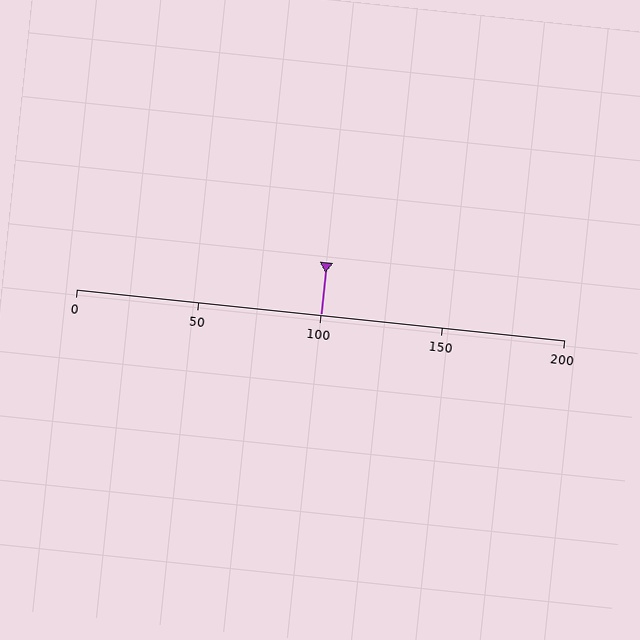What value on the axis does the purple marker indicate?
The marker indicates approximately 100.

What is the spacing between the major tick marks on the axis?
The major ticks are spaced 50 apart.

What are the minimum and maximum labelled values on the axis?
The axis runs from 0 to 200.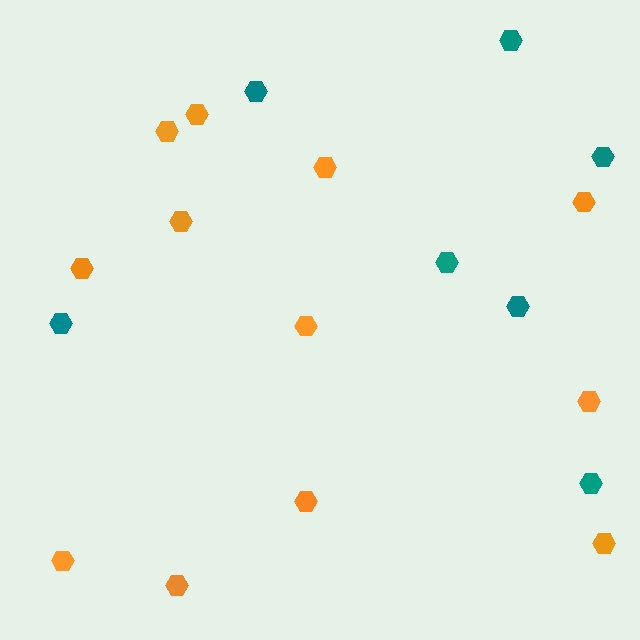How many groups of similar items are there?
There are 2 groups: one group of teal hexagons (7) and one group of orange hexagons (12).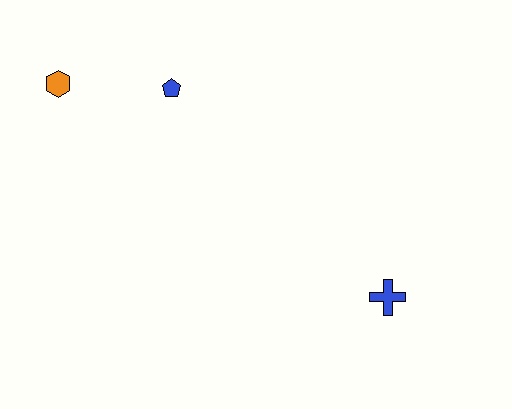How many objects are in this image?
There are 3 objects.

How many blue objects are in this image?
There are 2 blue objects.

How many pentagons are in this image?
There is 1 pentagon.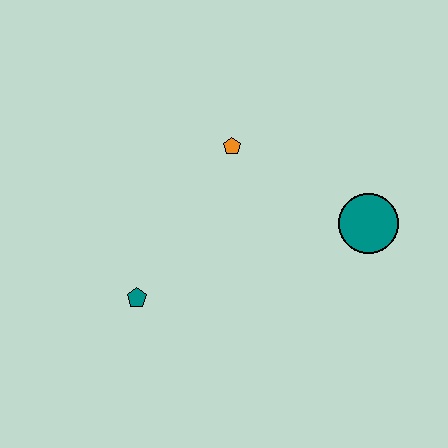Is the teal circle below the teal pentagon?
No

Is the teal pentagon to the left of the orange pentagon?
Yes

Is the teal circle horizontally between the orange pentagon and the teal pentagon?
No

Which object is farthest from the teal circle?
The teal pentagon is farthest from the teal circle.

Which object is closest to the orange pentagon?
The teal circle is closest to the orange pentagon.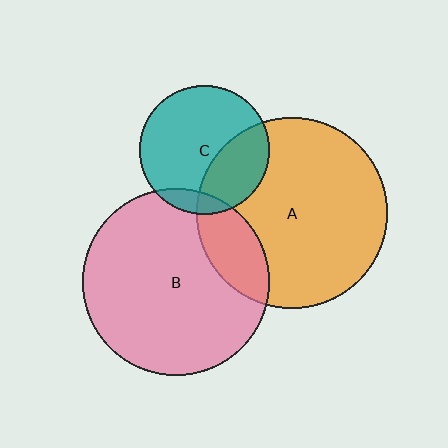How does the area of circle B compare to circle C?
Approximately 2.1 times.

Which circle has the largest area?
Circle A (orange).